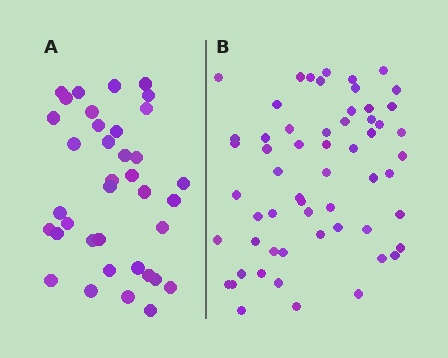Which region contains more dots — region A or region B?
Region B (the right region) has more dots.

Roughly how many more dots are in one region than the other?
Region B has approximately 20 more dots than region A.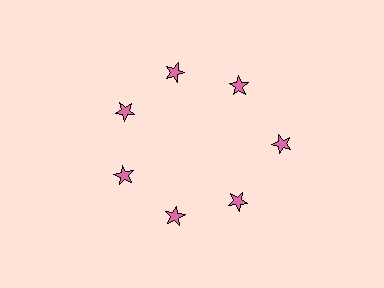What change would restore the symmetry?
The symmetry would be restored by moving it inward, back onto the ring so that all 7 stars sit at equal angles and equal distance from the center.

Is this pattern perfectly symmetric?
No. The 7 pink stars are arranged in a ring, but one element near the 3 o'clock position is pushed outward from the center, breaking the 7-fold rotational symmetry.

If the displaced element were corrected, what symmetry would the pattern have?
It would have 7-fold rotational symmetry — the pattern would map onto itself every 51 degrees.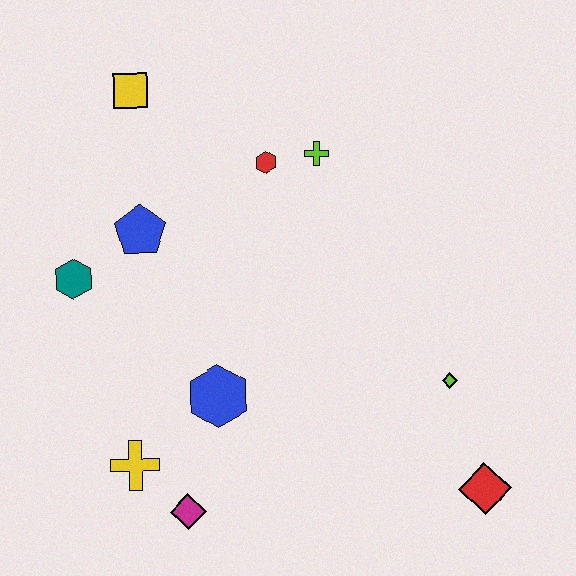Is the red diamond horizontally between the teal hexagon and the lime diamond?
No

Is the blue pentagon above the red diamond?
Yes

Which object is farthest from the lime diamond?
The yellow square is farthest from the lime diamond.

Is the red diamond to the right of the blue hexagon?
Yes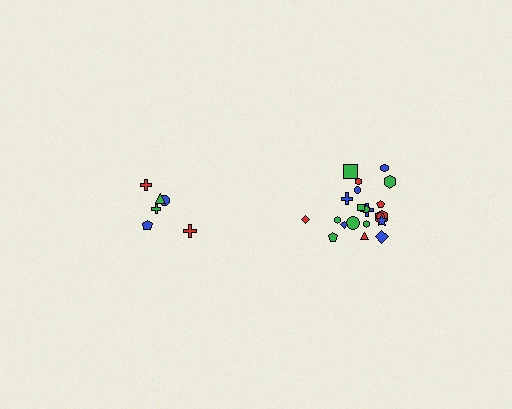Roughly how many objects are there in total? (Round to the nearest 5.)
Roughly 30 objects in total.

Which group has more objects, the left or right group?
The right group.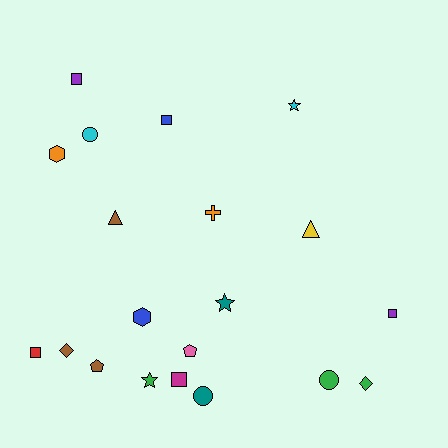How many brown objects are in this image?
There are 3 brown objects.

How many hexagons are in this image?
There are 2 hexagons.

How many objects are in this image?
There are 20 objects.